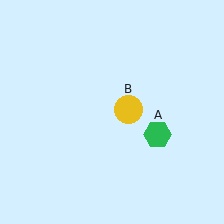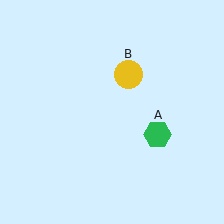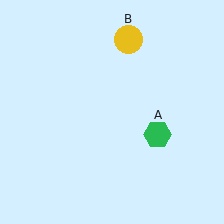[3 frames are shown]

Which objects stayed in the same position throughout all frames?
Green hexagon (object A) remained stationary.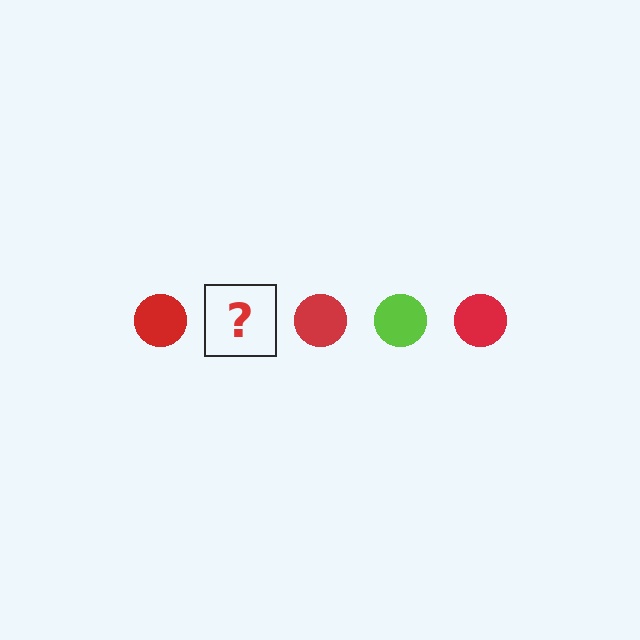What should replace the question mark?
The question mark should be replaced with a lime circle.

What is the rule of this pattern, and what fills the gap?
The rule is that the pattern cycles through red, lime circles. The gap should be filled with a lime circle.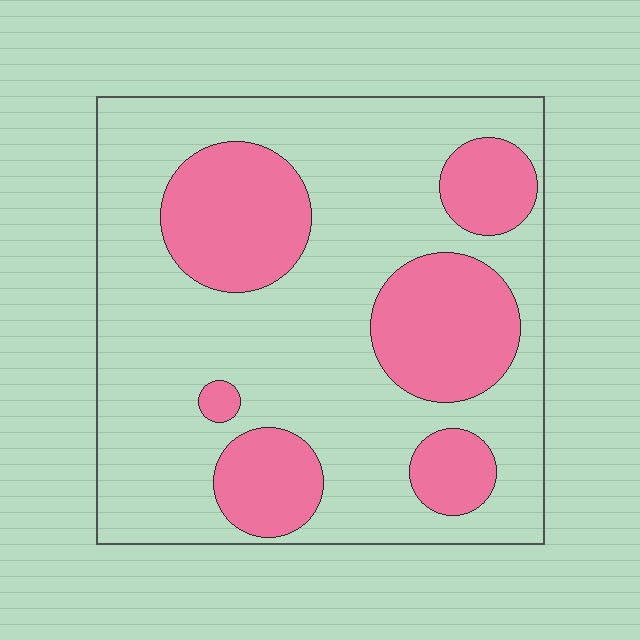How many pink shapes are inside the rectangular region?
6.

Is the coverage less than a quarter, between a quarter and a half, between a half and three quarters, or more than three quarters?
Between a quarter and a half.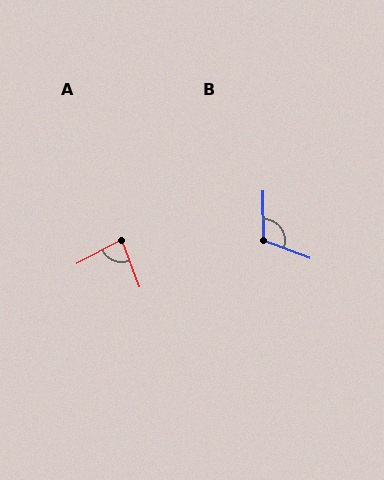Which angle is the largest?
B, at approximately 112 degrees.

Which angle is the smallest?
A, at approximately 82 degrees.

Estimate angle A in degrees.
Approximately 82 degrees.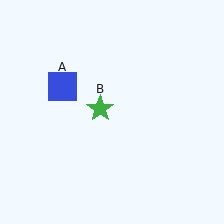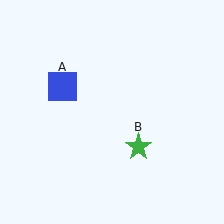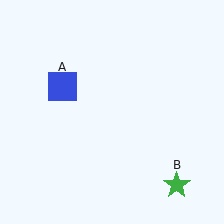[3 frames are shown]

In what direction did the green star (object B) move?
The green star (object B) moved down and to the right.